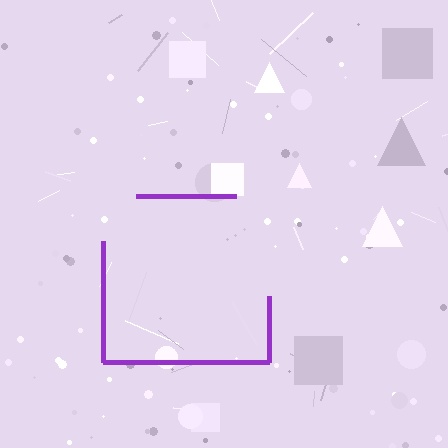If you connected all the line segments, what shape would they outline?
They would outline a square.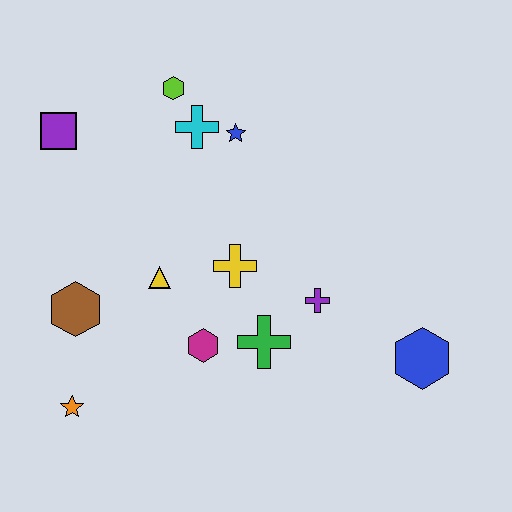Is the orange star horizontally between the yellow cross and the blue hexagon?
No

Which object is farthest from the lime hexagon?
The blue hexagon is farthest from the lime hexagon.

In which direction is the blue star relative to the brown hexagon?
The blue star is above the brown hexagon.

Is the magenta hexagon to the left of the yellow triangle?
No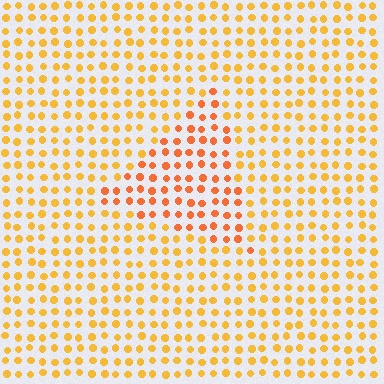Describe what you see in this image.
The image is filled with small yellow elements in a uniform arrangement. A triangle-shaped region is visible where the elements are tinted to a slightly different hue, forming a subtle color boundary.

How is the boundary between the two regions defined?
The boundary is defined purely by a slight shift in hue (about 25 degrees). Spacing, size, and orientation are identical on both sides.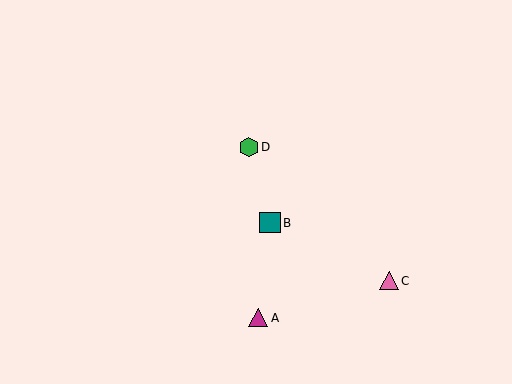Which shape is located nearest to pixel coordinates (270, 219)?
The teal square (labeled B) at (270, 223) is nearest to that location.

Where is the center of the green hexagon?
The center of the green hexagon is at (249, 147).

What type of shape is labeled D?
Shape D is a green hexagon.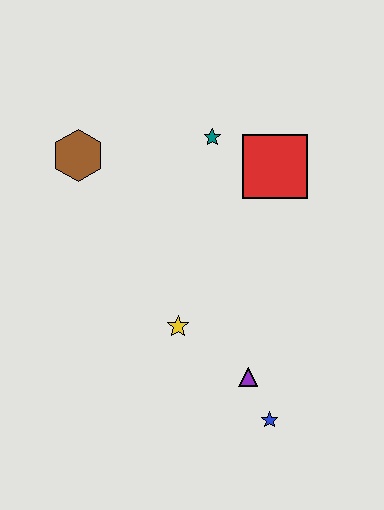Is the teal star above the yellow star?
Yes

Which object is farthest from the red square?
The blue star is farthest from the red square.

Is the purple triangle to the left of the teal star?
No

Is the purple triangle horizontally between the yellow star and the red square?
Yes